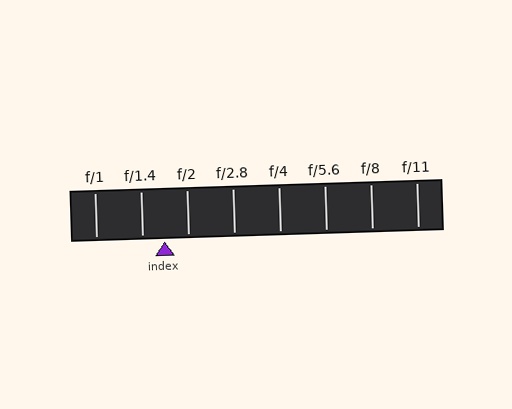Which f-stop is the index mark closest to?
The index mark is closest to f/1.4.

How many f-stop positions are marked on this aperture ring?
There are 8 f-stop positions marked.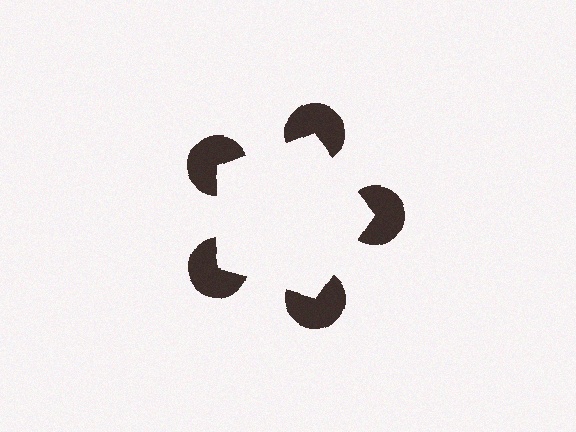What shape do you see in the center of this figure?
An illusory pentagon — its edges are inferred from the aligned wedge cuts in the pac-man discs, not physically drawn.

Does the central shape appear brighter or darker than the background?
It typically appears slightly brighter than the background, even though no actual brightness change is drawn.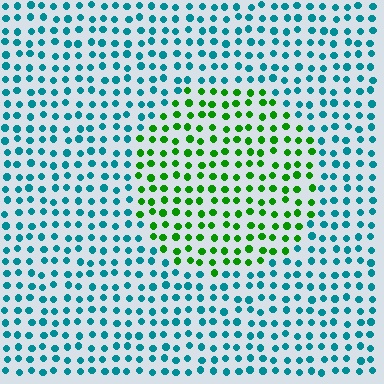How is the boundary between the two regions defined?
The boundary is defined purely by a slight shift in hue (about 66 degrees). Spacing, size, and orientation are identical on both sides.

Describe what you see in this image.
The image is filled with small teal elements in a uniform arrangement. A circle-shaped region is visible where the elements are tinted to a slightly different hue, forming a subtle color boundary.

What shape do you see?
I see a circle.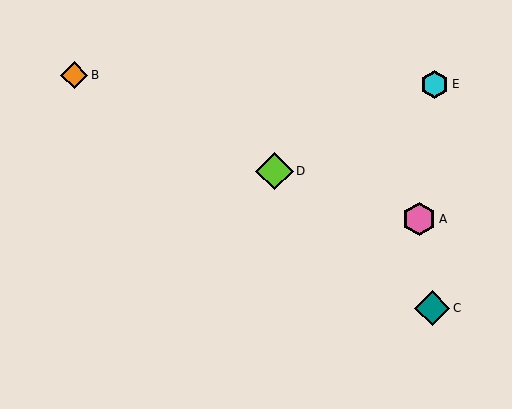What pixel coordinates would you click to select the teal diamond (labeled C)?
Click at (432, 308) to select the teal diamond C.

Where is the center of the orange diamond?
The center of the orange diamond is at (74, 75).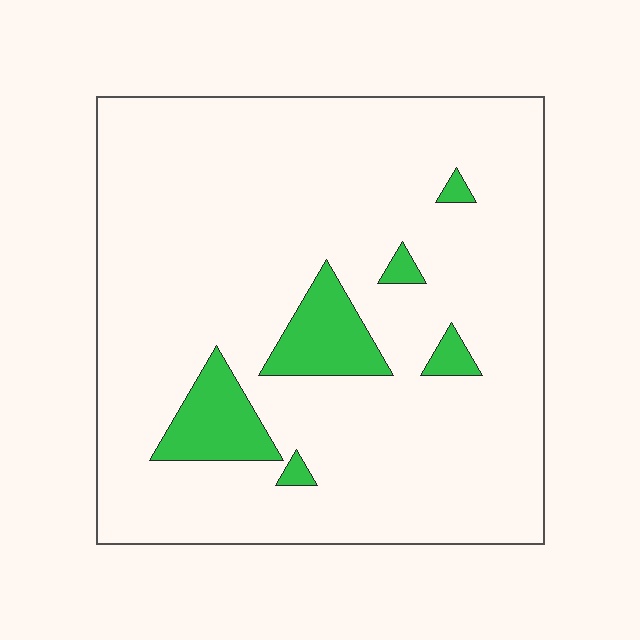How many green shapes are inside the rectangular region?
6.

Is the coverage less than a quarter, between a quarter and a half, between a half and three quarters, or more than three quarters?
Less than a quarter.